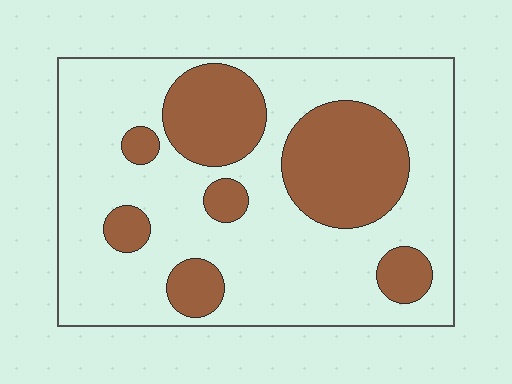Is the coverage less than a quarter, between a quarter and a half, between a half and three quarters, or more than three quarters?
Between a quarter and a half.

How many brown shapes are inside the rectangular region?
7.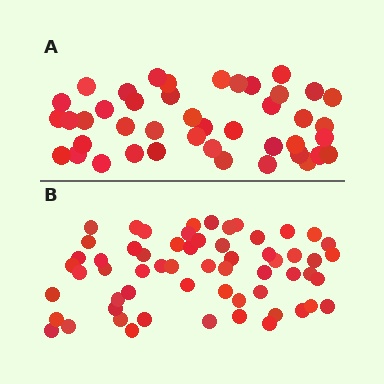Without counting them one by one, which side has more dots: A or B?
Region B (the bottom region) has more dots.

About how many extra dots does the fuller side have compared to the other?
Region B has approximately 15 more dots than region A.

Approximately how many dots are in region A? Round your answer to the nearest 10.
About 40 dots. (The exact count is 43, which rounds to 40.)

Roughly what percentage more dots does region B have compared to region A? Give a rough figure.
About 40% more.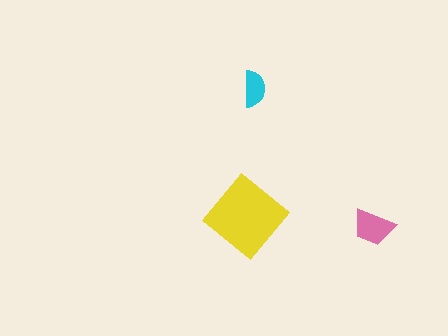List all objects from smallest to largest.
The cyan semicircle, the pink trapezoid, the yellow diamond.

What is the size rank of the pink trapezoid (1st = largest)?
2nd.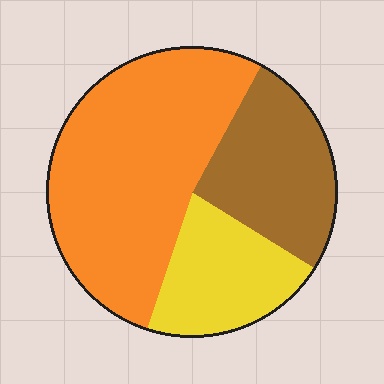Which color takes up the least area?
Yellow, at roughly 20%.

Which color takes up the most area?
Orange, at roughly 55%.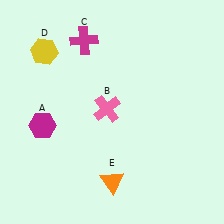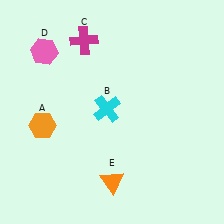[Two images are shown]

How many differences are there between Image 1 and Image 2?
There are 3 differences between the two images.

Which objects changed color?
A changed from magenta to orange. B changed from pink to cyan. D changed from yellow to pink.